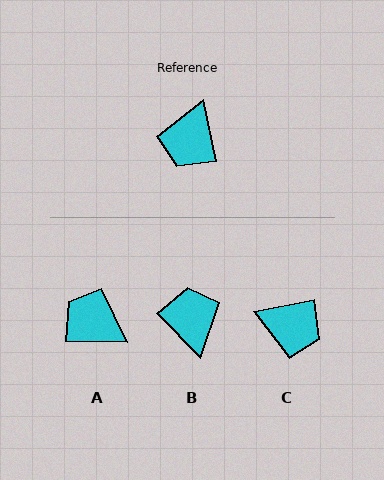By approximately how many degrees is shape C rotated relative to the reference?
Approximately 89 degrees counter-clockwise.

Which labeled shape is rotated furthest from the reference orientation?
B, about 147 degrees away.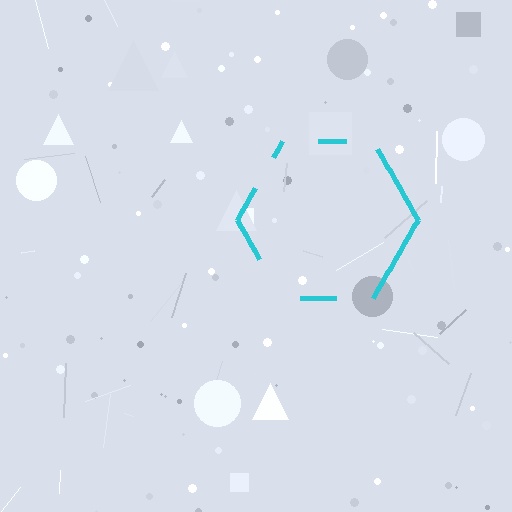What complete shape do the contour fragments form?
The contour fragments form a hexagon.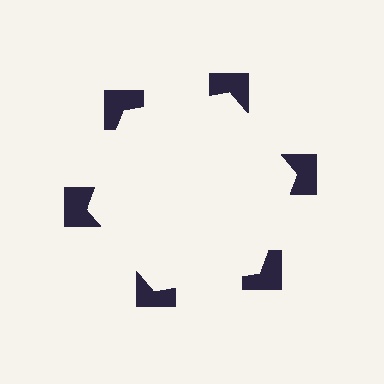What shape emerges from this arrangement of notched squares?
An illusory hexagon — its edges are inferred from the aligned wedge cuts in the notched squares, not physically drawn.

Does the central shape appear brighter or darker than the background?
It typically appears slightly brighter than the background, even though no actual brightness change is drawn.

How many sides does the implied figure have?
6 sides.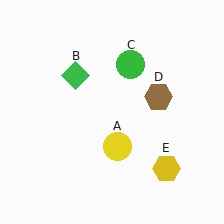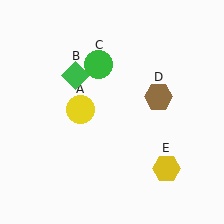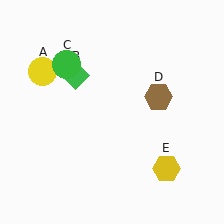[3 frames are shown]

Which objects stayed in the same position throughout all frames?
Green diamond (object B) and brown hexagon (object D) and yellow hexagon (object E) remained stationary.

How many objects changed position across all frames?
2 objects changed position: yellow circle (object A), green circle (object C).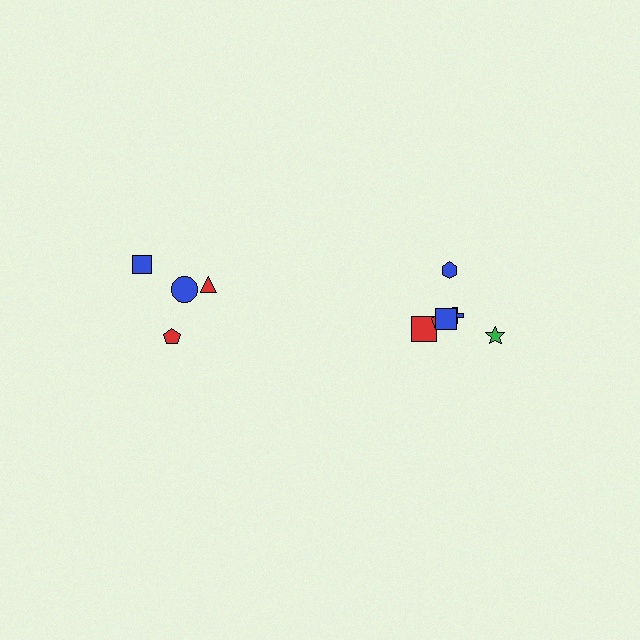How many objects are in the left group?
There are 4 objects.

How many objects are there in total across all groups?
There are 10 objects.